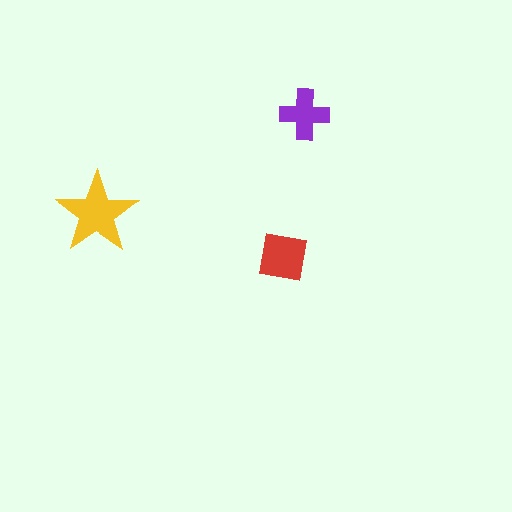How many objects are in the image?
There are 3 objects in the image.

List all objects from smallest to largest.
The purple cross, the red square, the yellow star.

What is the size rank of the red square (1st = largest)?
2nd.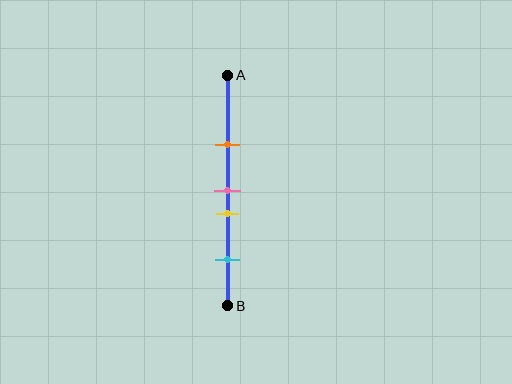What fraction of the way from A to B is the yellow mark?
The yellow mark is approximately 60% (0.6) of the way from A to B.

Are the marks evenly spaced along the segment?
No, the marks are not evenly spaced.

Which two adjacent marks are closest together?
The pink and yellow marks are the closest adjacent pair.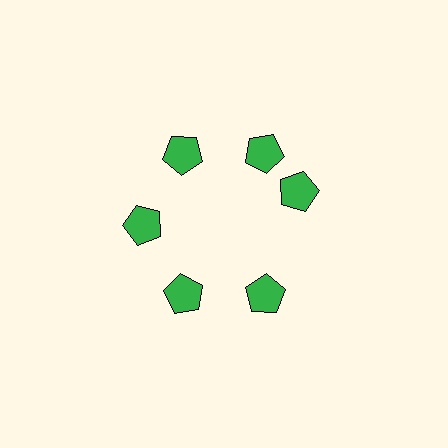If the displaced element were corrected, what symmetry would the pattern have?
It would have 6-fold rotational symmetry — the pattern would map onto itself every 60 degrees.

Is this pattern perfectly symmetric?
No. The 6 green pentagons are arranged in a ring, but one element near the 3 o'clock position is rotated out of alignment along the ring, breaking the 6-fold rotational symmetry.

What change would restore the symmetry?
The symmetry would be restored by rotating it back into even spacing with its neighbors so that all 6 pentagons sit at equal angles and equal distance from the center.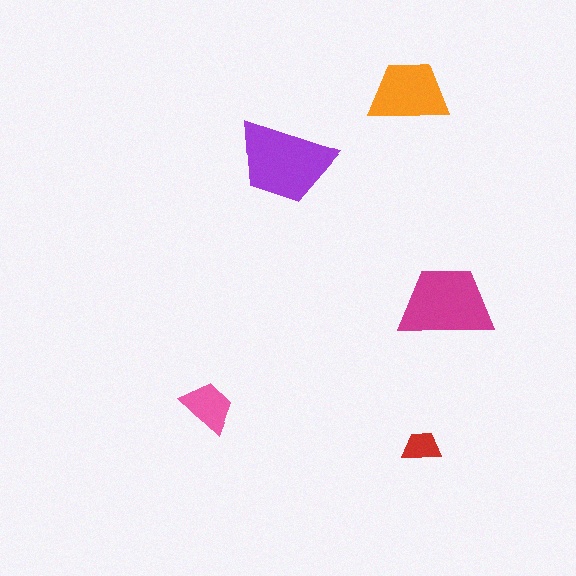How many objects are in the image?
There are 5 objects in the image.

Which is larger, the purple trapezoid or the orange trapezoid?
The purple one.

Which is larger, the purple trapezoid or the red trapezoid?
The purple one.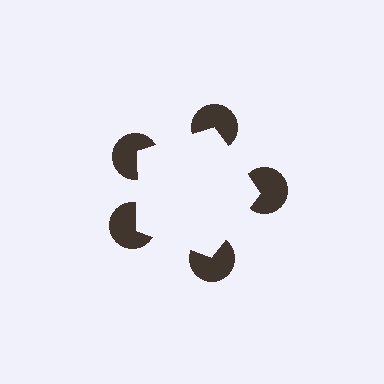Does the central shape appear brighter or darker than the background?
It typically appears slightly brighter than the background, even though no actual brightness change is drawn.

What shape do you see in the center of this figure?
An illusory pentagon — its edges are inferred from the aligned wedge cuts in the pac-man discs, not physically drawn.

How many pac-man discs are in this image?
There are 5 — one at each vertex of the illusory pentagon.